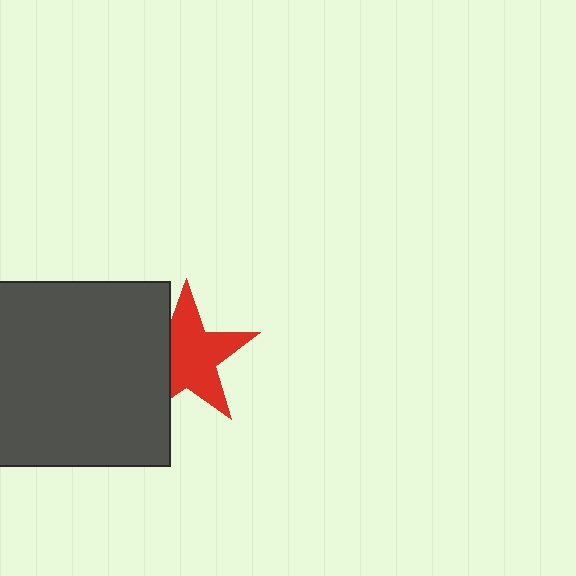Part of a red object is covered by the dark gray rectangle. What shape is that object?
It is a star.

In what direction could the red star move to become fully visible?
The red star could move right. That would shift it out from behind the dark gray rectangle entirely.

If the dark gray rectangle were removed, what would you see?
You would see the complete red star.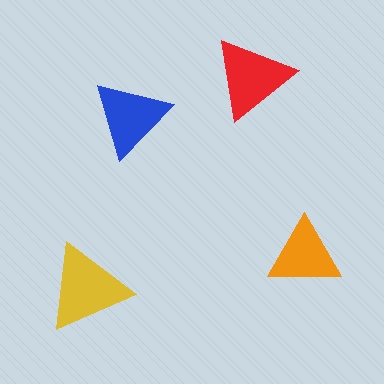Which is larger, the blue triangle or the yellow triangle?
The yellow one.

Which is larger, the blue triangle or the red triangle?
The red one.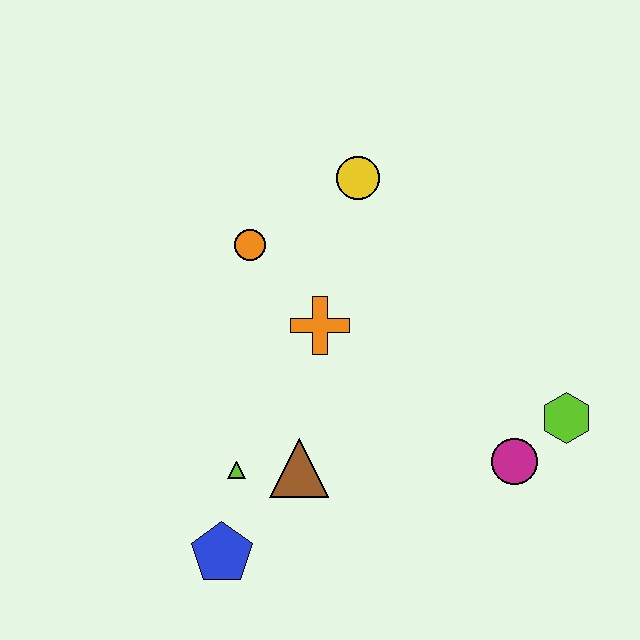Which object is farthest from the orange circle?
The lime hexagon is farthest from the orange circle.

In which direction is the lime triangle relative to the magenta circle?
The lime triangle is to the left of the magenta circle.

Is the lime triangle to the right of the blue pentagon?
Yes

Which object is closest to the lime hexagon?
The magenta circle is closest to the lime hexagon.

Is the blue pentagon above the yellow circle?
No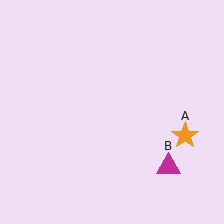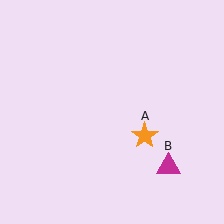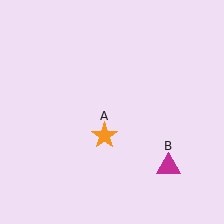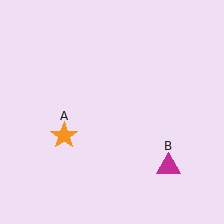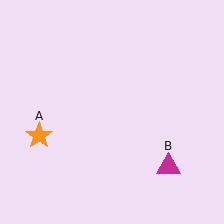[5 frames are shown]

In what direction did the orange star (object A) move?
The orange star (object A) moved left.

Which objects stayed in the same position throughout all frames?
Magenta triangle (object B) remained stationary.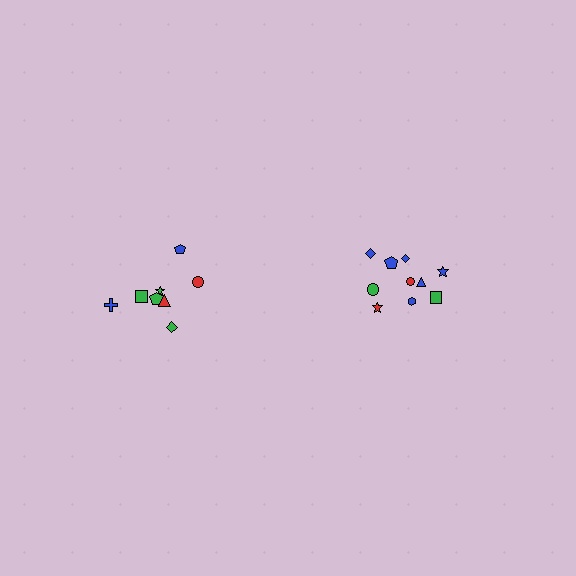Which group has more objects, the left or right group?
The right group.